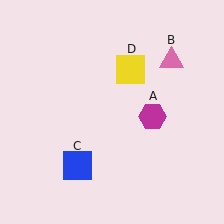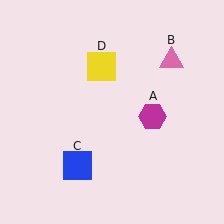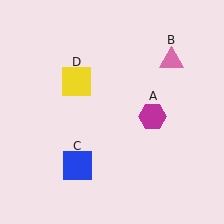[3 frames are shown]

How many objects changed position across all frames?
1 object changed position: yellow square (object D).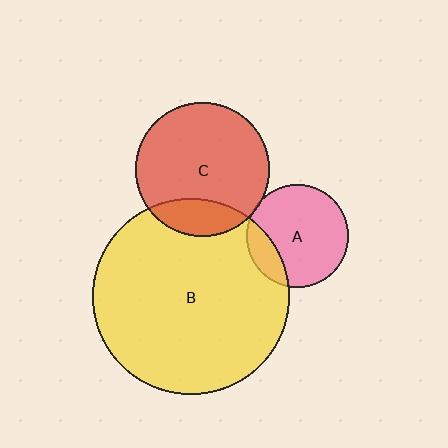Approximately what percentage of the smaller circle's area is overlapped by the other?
Approximately 20%.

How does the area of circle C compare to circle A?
Approximately 1.7 times.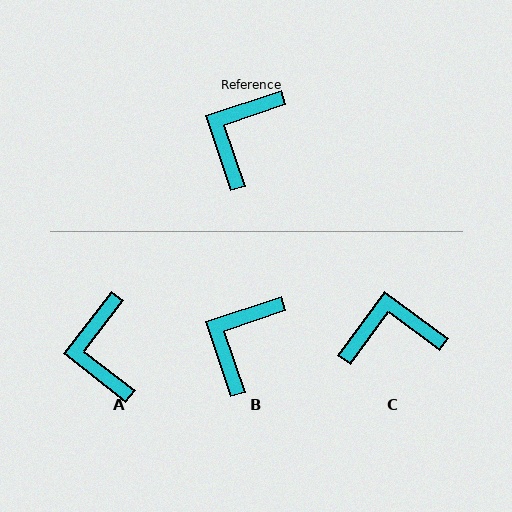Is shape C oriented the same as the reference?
No, it is off by about 55 degrees.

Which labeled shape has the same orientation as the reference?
B.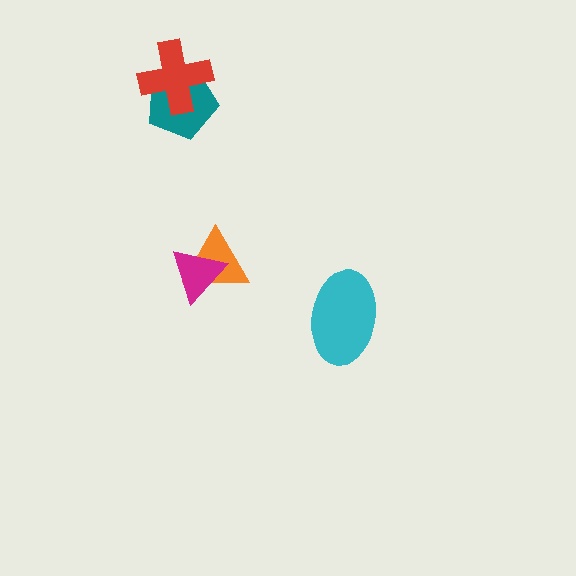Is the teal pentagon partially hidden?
Yes, it is partially covered by another shape.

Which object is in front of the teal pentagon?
The red cross is in front of the teal pentagon.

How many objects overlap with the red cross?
1 object overlaps with the red cross.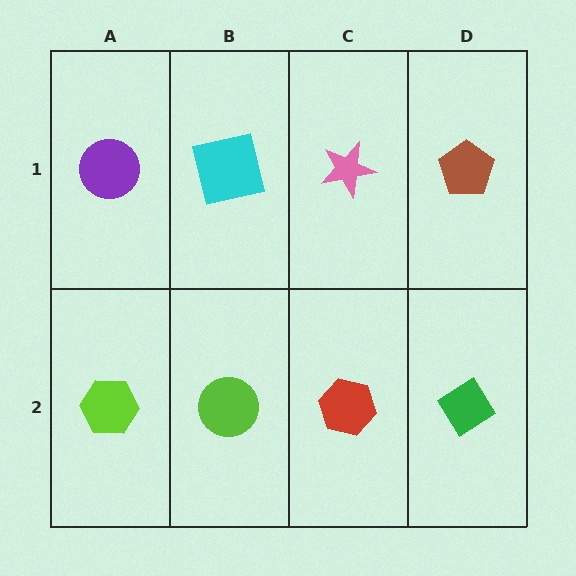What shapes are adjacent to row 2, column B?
A cyan square (row 1, column B), a lime hexagon (row 2, column A), a red hexagon (row 2, column C).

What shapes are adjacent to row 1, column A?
A lime hexagon (row 2, column A), a cyan square (row 1, column B).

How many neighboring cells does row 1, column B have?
3.